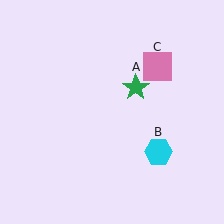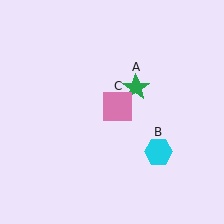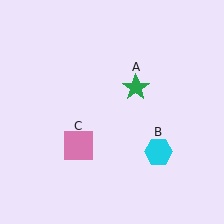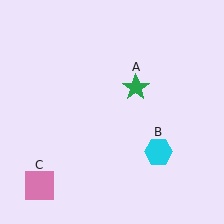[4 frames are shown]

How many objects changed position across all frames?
1 object changed position: pink square (object C).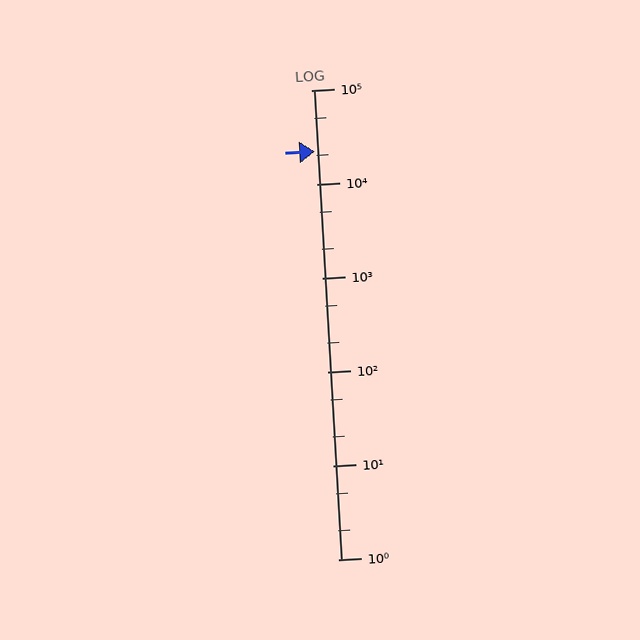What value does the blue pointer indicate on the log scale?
The pointer indicates approximately 22000.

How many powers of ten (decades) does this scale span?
The scale spans 5 decades, from 1 to 100000.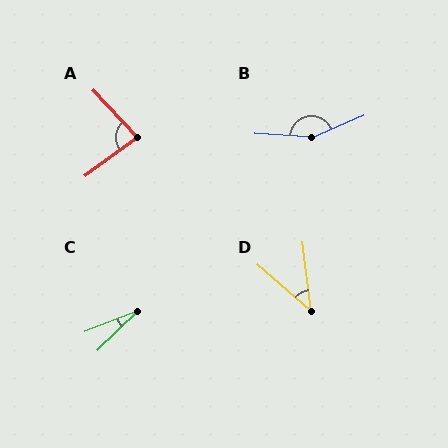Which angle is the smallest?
C, at approximately 24 degrees.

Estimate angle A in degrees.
Approximately 83 degrees.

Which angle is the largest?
B, at approximately 153 degrees.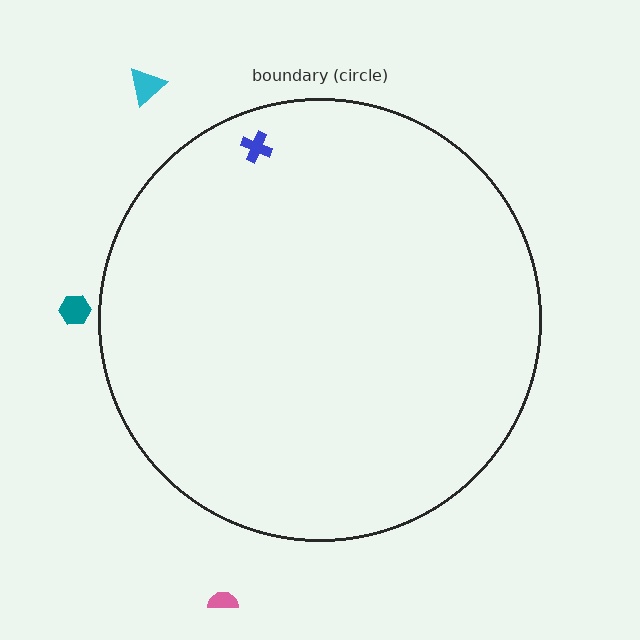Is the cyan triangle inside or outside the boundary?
Outside.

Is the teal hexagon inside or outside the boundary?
Outside.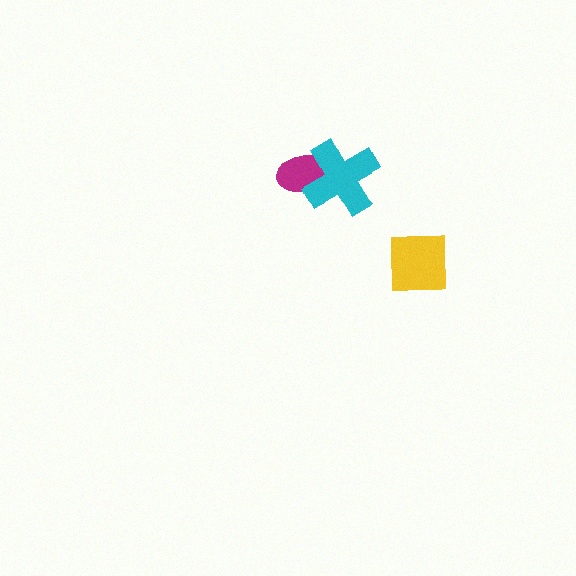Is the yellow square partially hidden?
No, no other shape covers it.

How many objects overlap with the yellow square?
0 objects overlap with the yellow square.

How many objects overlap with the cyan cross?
1 object overlaps with the cyan cross.